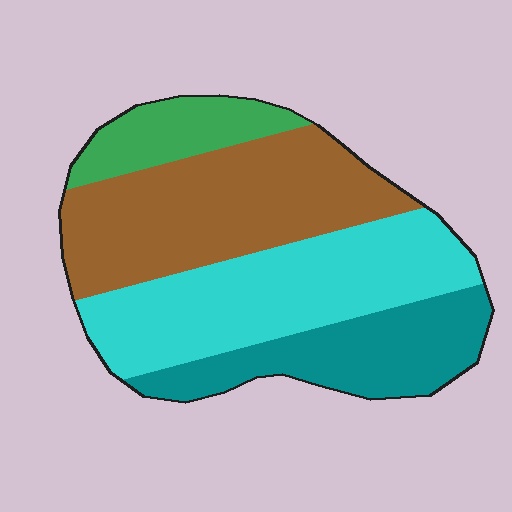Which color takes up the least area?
Green, at roughly 10%.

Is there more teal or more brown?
Brown.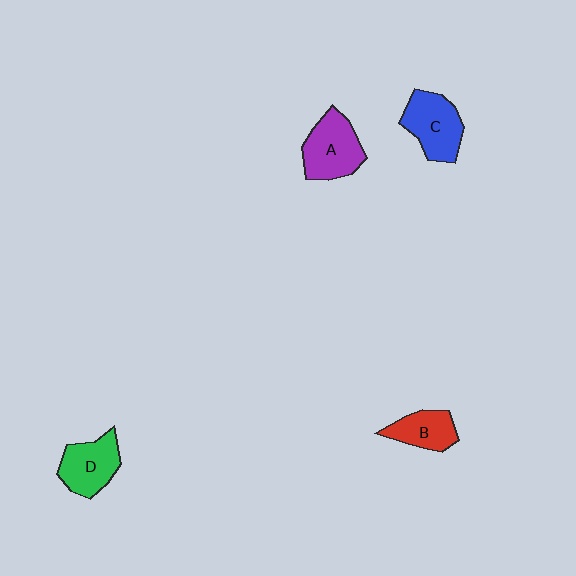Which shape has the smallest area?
Shape B (red).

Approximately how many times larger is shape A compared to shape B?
Approximately 1.4 times.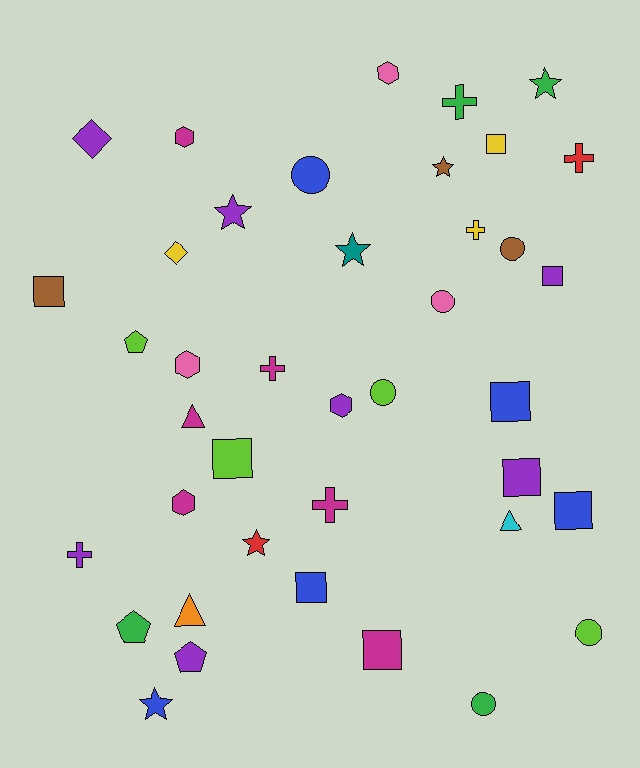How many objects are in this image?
There are 40 objects.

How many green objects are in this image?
There are 4 green objects.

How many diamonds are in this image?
There are 2 diamonds.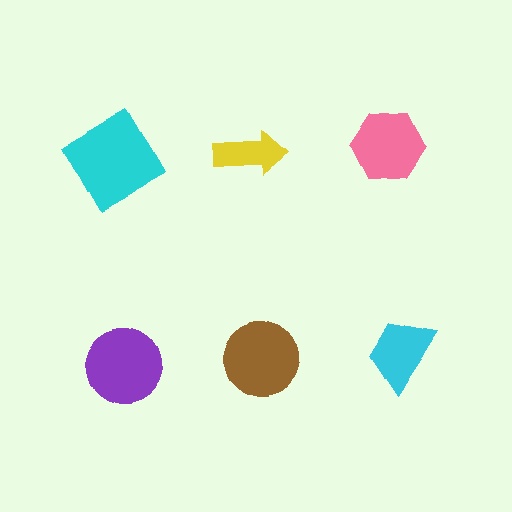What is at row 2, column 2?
A brown circle.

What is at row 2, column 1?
A purple circle.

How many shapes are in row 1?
3 shapes.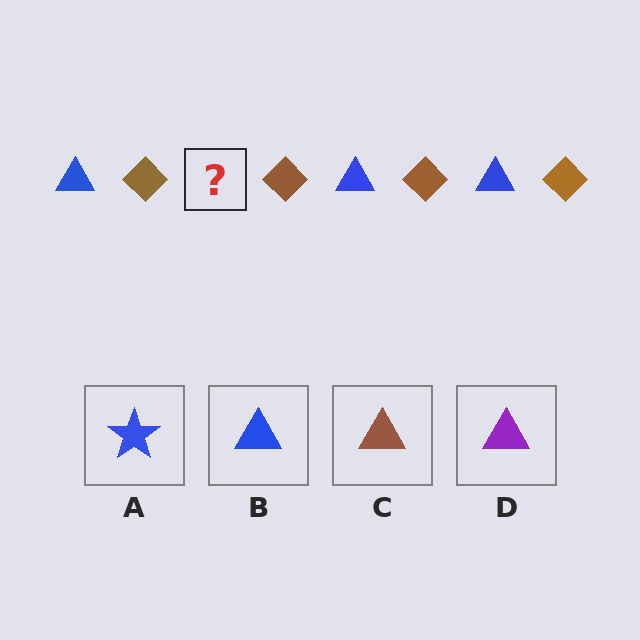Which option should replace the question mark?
Option B.